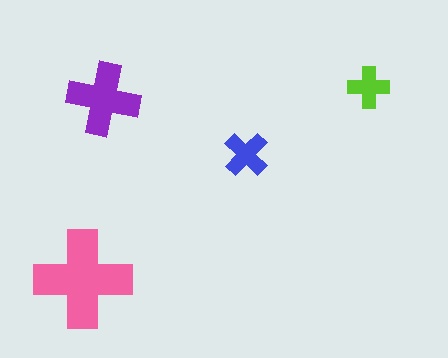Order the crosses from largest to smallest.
the pink one, the purple one, the blue one, the lime one.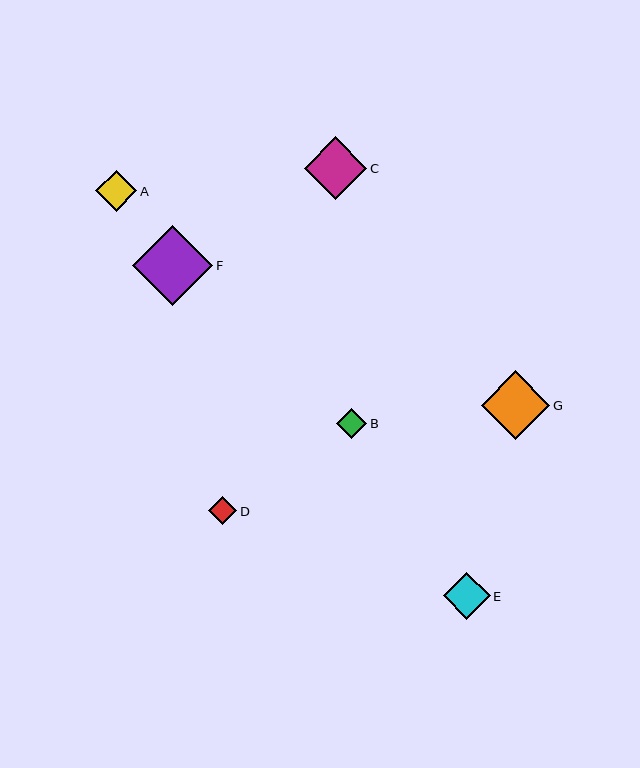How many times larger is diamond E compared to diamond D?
Diamond E is approximately 1.7 times the size of diamond D.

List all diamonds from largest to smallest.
From largest to smallest: F, G, C, E, A, B, D.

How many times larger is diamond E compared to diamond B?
Diamond E is approximately 1.6 times the size of diamond B.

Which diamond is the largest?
Diamond F is the largest with a size of approximately 80 pixels.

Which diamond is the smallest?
Diamond D is the smallest with a size of approximately 28 pixels.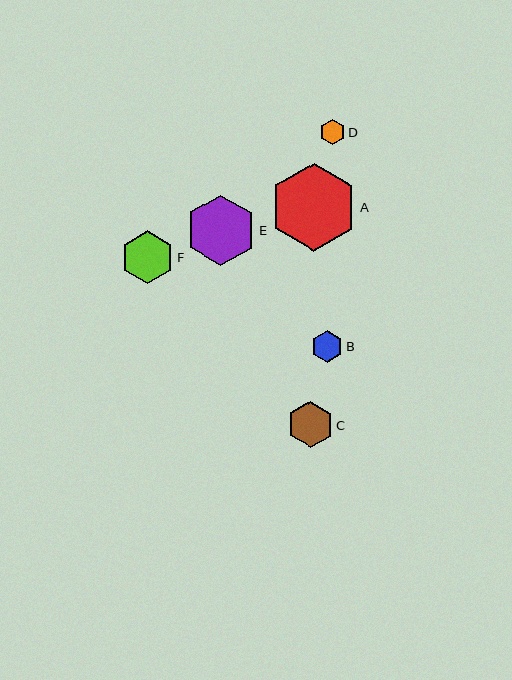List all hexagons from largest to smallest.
From largest to smallest: A, E, F, C, B, D.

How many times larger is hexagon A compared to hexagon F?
Hexagon A is approximately 1.7 times the size of hexagon F.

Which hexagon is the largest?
Hexagon A is the largest with a size of approximately 88 pixels.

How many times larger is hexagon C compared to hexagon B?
Hexagon C is approximately 1.5 times the size of hexagon B.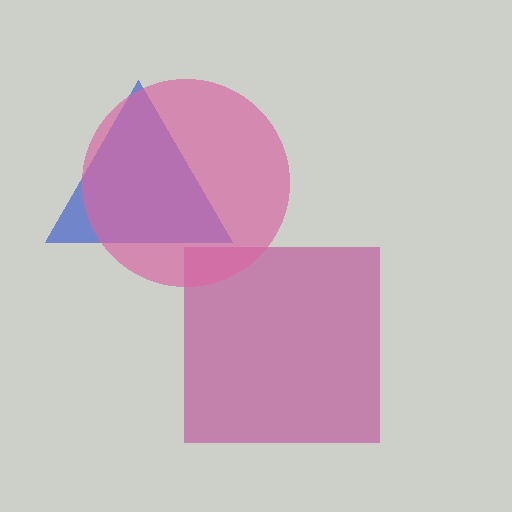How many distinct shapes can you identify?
There are 3 distinct shapes: a blue triangle, a magenta square, a pink circle.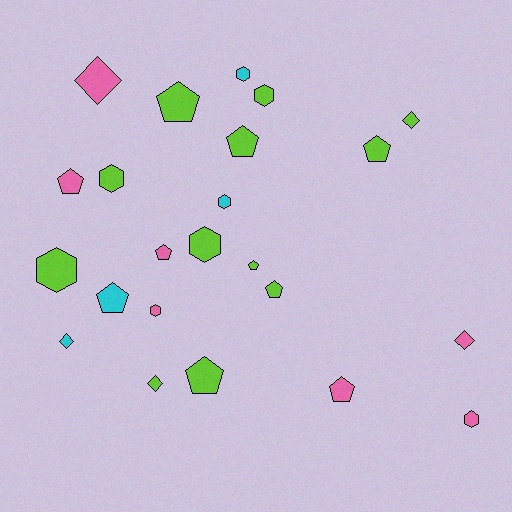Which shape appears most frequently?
Pentagon, with 10 objects.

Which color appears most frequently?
Lime, with 12 objects.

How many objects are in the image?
There are 23 objects.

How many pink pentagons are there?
There are 3 pink pentagons.